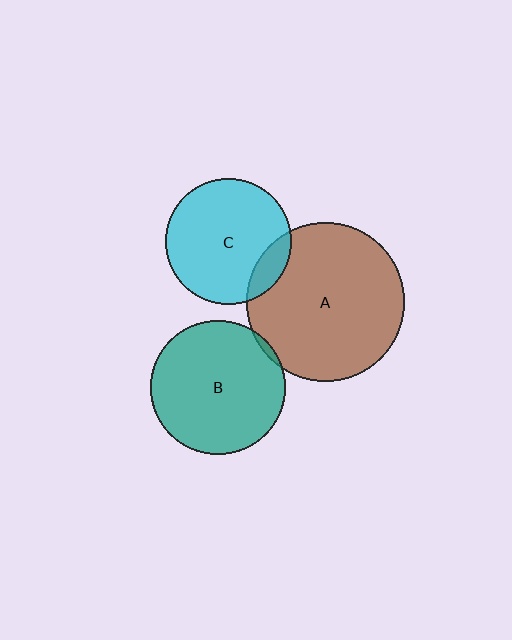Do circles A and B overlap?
Yes.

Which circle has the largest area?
Circle A (brown).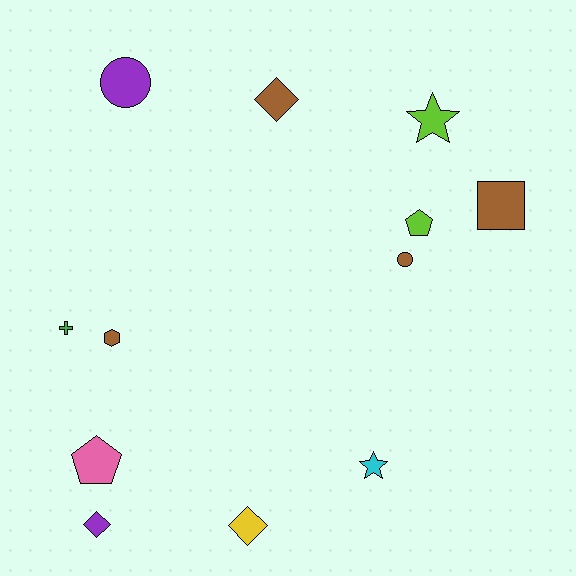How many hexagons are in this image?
There is 1 hexagon.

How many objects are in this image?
There are 12 objects.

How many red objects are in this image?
There are no red objects.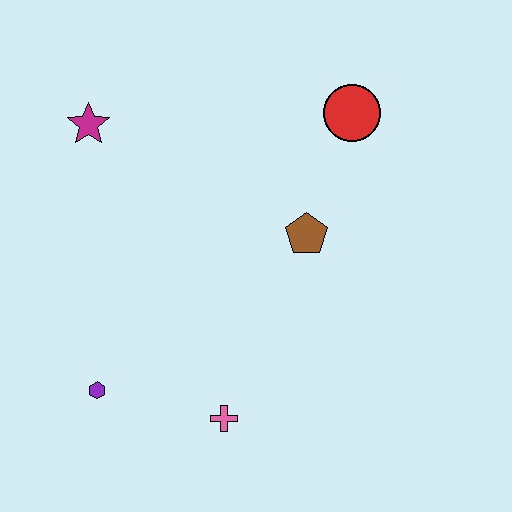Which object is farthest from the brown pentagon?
The purple hexagon is farthest from the brown pentagon.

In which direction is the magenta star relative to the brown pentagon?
The magenta star is to the left of the brown pentagon.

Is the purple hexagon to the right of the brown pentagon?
No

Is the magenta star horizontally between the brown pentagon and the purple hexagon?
No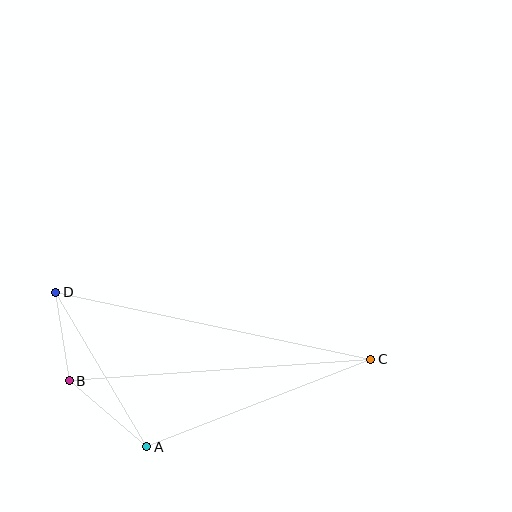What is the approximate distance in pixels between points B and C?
The distance between B and C is approximately 302 pixels.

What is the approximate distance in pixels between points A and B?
The distance between A and B is approximately 102 pixels.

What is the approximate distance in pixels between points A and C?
The distance between A and C is approximately 240 pixels.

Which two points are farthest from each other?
Points C and D are farthest from each other.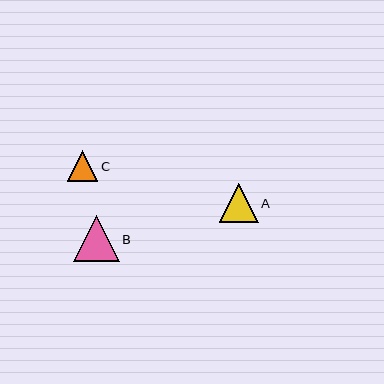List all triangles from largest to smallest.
From largest to smallest: B, A, C.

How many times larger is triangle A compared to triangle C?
Triangle A is approximately 1.3 times the size of triangle C.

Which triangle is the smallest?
Triangle C is the smallest with a size of approximately 31 pixels.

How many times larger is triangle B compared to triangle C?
Triangle B is approximately 1.5 times the size of triangle C.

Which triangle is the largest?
Triangle B is the largest with a size of approximately 45 pixels.